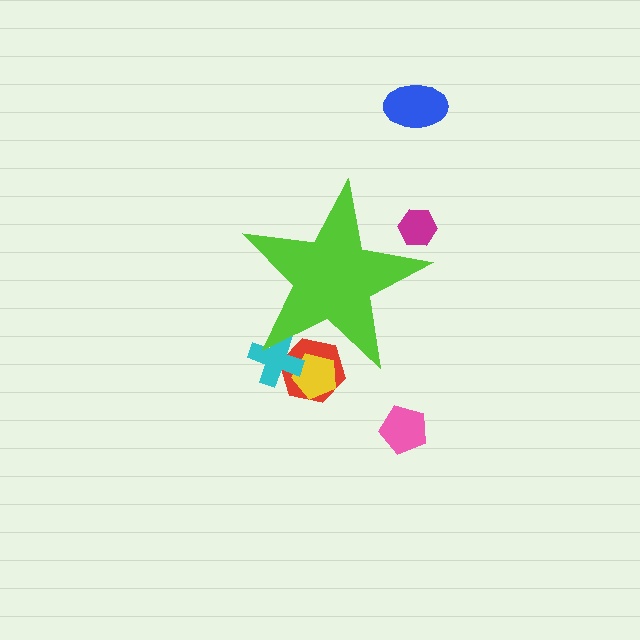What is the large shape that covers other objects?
A lime star.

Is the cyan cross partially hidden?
Yes, the cyan cross is partially hidden behind the lime star.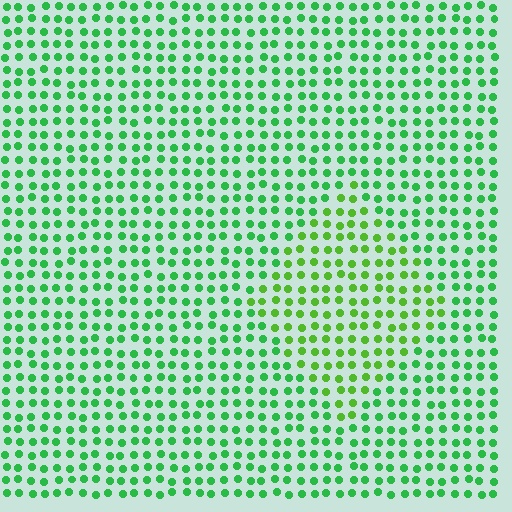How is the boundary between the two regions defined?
The boundary is defined purely by a slight shift in hue (about 28 degrees). Spacing, size, and orientation are identical on both sides.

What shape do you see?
I see a diamond.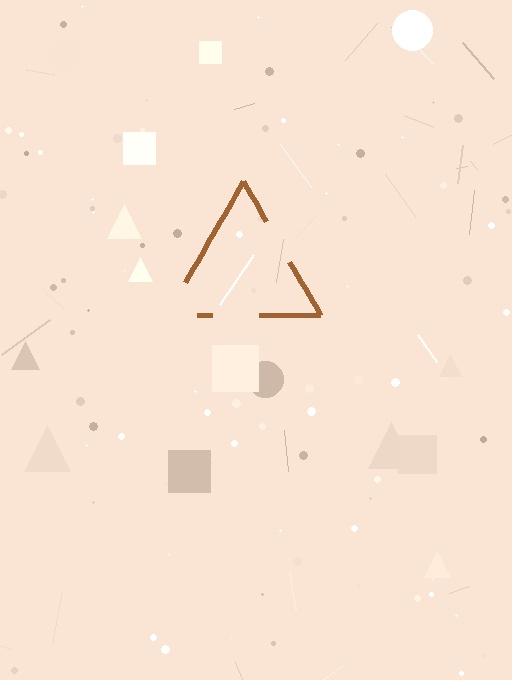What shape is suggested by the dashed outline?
The dashed outline suggests a triangle.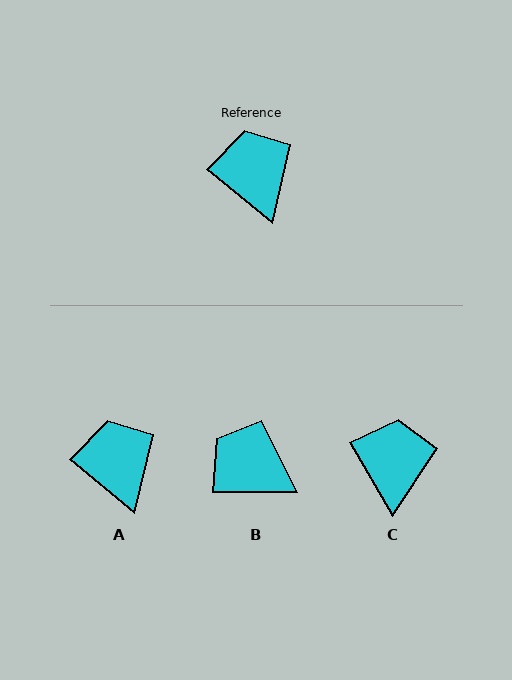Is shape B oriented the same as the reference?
No, it is off by about 39 degrees.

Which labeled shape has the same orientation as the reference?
A.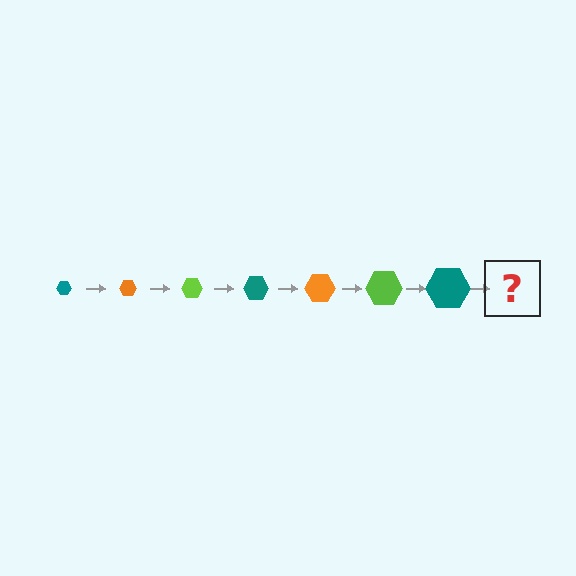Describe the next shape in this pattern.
It should be an orange hexagon, larger than the previous one.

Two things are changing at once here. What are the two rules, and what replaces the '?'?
The two rules are that the hexagon grows larger each step and the color cycles through teal, orange, and lime. The '?' should be an orange hexagon, larger than the previous one.